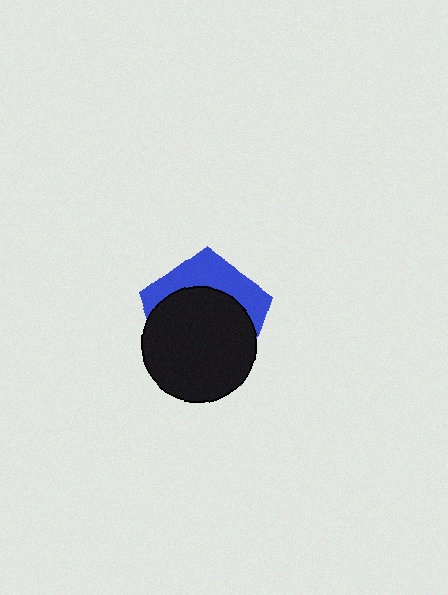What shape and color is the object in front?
The object in front is a black circle.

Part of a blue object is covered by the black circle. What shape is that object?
It is a pentagon.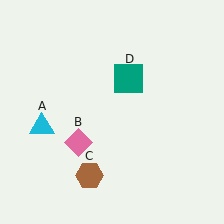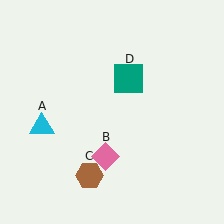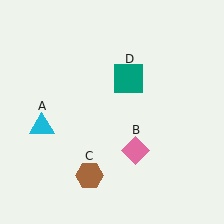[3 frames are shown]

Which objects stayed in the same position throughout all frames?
Cyan triangle (object A) and brown hexagon (object C) and teal square (object D) remained stationary.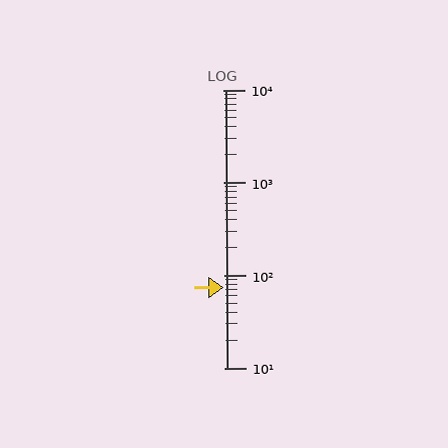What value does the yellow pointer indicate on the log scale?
The pointer indicates approximately 74.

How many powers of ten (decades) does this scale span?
The scale spans 3 decades, from 10 to 10000.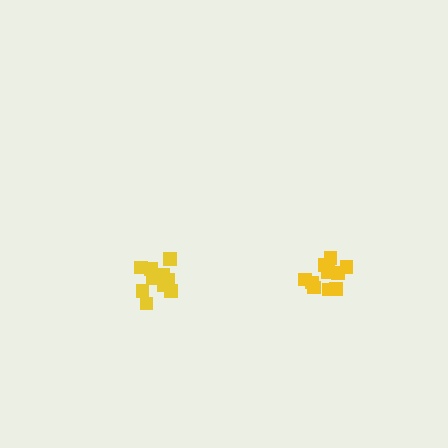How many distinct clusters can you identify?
There are 2 distinct clusters.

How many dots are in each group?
Group 1: 10 dots, Group 2: 10 dots (20 total).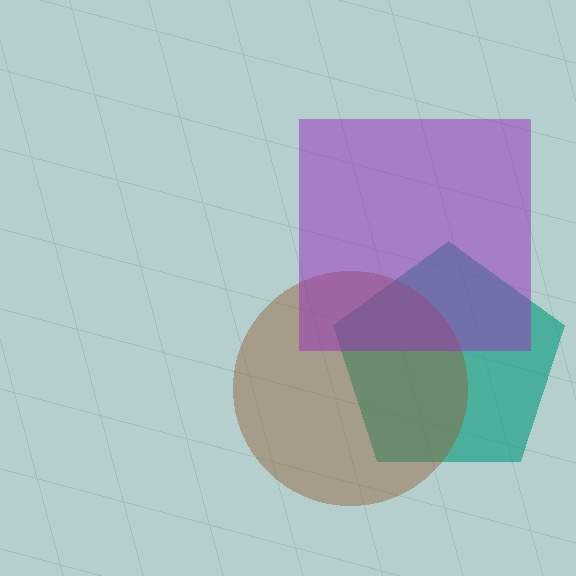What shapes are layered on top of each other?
The layered shapes are: a teal pentagon, a brown circle, a purple square.